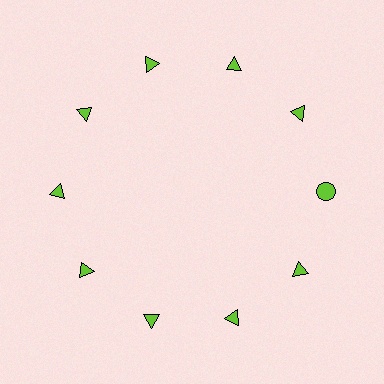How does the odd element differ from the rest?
It has a different shape: circle instead of triangle.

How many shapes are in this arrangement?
There are 10 shapes arranged in a ring pattern.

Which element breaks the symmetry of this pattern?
The lime circle at roughly the 3 o'clock position breaks the symmetry. All other shapes are lime triangles.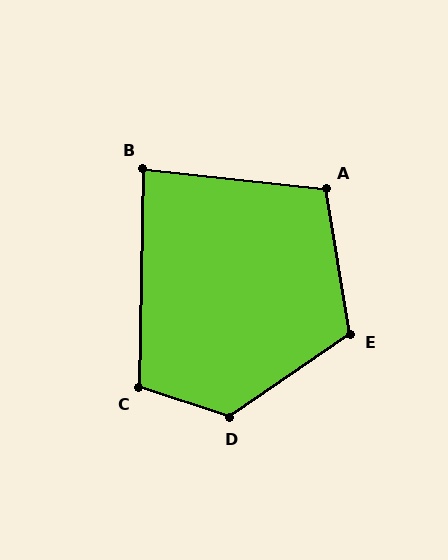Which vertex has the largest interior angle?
D, at approximately 127 degrees.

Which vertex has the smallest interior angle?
B, at approximately 85 degrees.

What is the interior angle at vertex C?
Approximately 107 degrees (obtuse).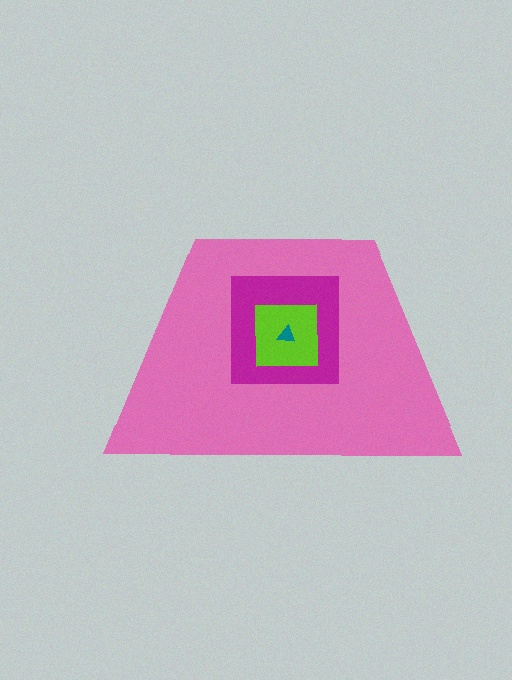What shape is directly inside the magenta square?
The lime square.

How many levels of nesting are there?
4.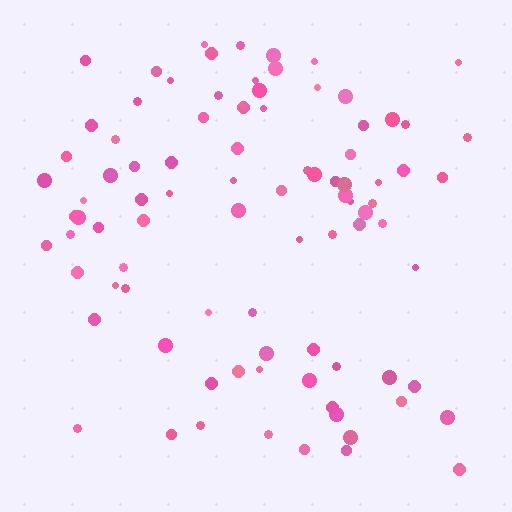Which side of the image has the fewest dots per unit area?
The bottom.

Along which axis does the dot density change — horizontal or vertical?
Vertical.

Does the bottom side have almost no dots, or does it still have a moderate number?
Still a moderate number, just noticeably fewer than the top.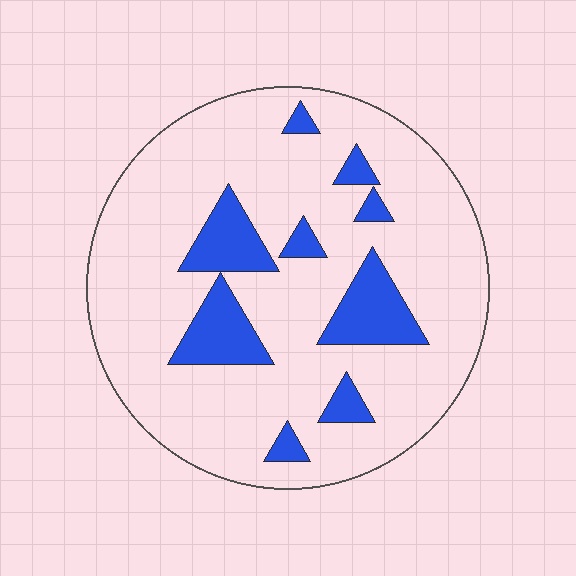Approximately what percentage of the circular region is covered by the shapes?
Approximately 15%.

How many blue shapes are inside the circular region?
9.